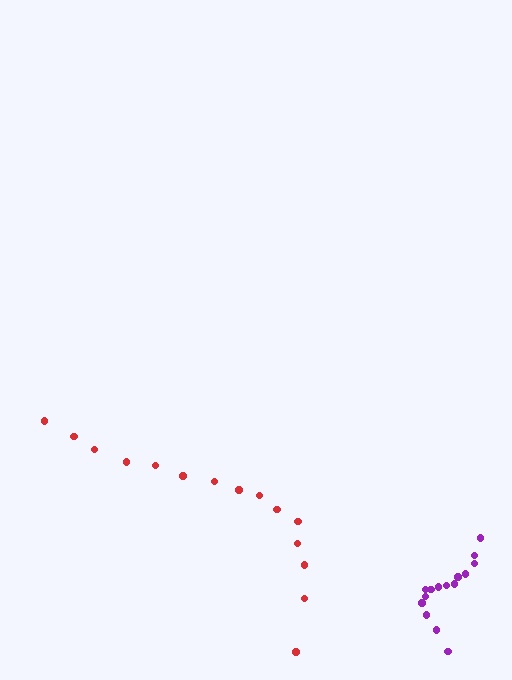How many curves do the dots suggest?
There are 2 distinct paths.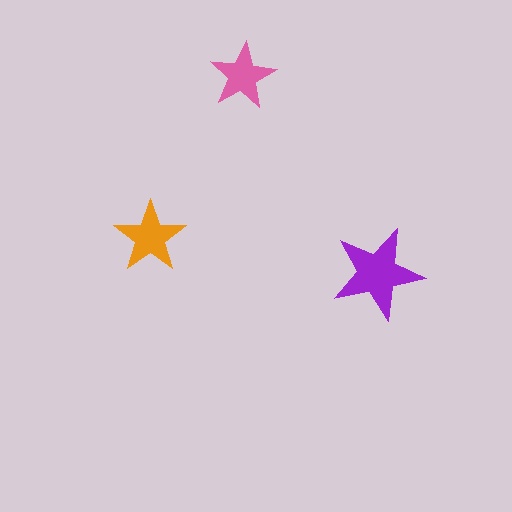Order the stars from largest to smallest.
the purple one, the orange one, the pink one.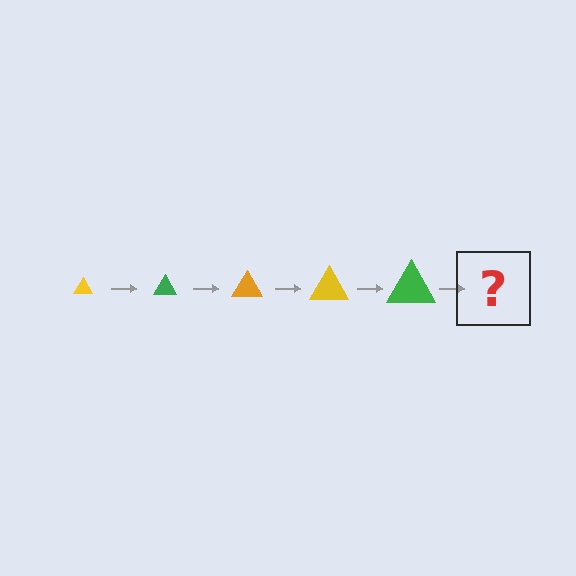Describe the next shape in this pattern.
It should be an orange triangle, larger than the previous one.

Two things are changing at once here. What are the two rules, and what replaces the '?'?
The two rules are that the triangle grows larger each step and the color cycles through yellow, green, and orange. The '?' should be an orange triangle, larger than the previous one.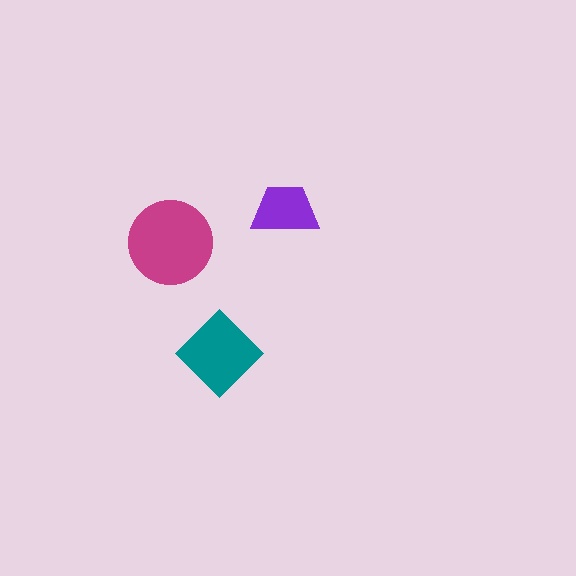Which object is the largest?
The magenta circle.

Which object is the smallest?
The purple trapezoid.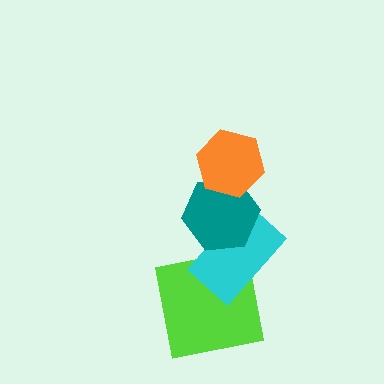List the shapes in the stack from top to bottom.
From top to bottom: the orange hexagon, the teal hexagon, the cyan rectangle, the lime square.